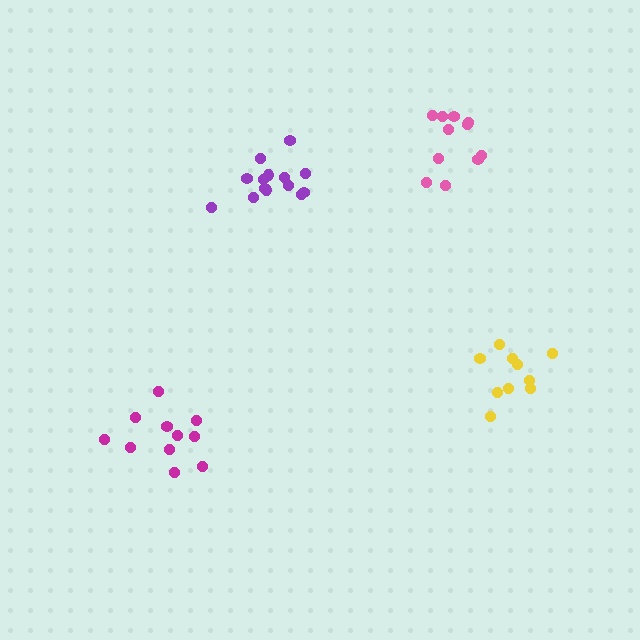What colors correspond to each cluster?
The clusters are colored: pink, magenta, purple, yellow.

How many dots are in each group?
Group 1: 11 dots, Group 2: 11 dots, Group 3: 14 dots, Group 4: 10 dots (46 total).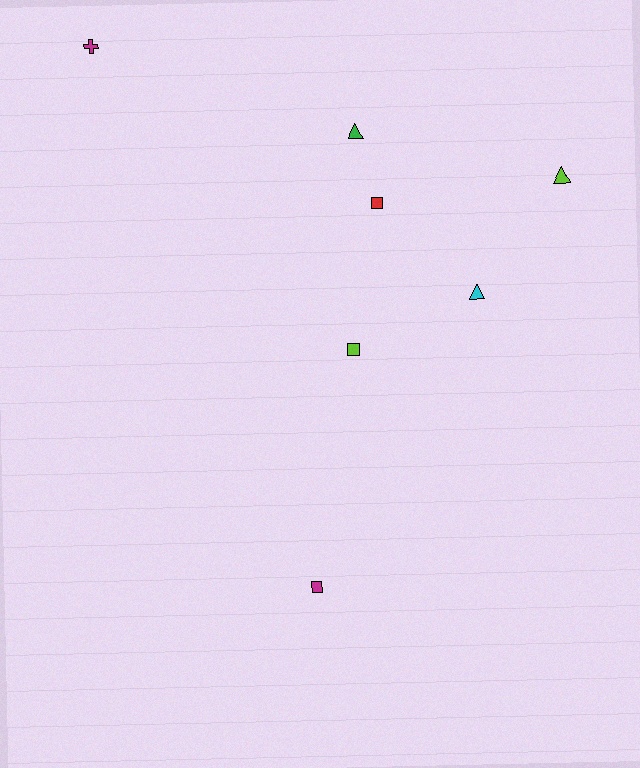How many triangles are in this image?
There are 3 triangles.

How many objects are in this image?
There are 7 objects.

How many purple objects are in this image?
There are no purple objects.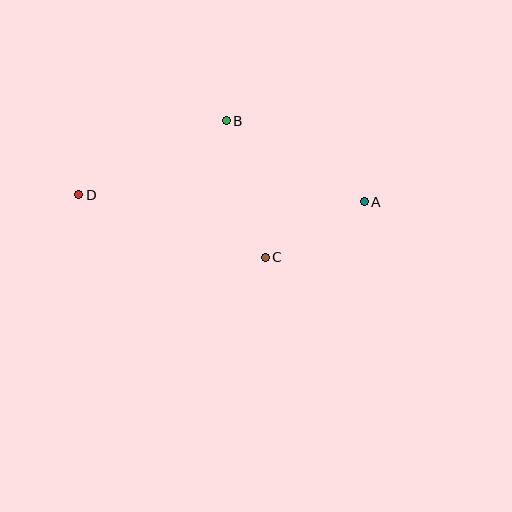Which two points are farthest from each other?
Points A and D are farthest from each other.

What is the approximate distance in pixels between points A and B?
The distance between A and B is approximately 160 pixels.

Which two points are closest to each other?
Points A and C are closest to each other.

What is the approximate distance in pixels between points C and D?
The distance between C and D is approximately 197 pixels.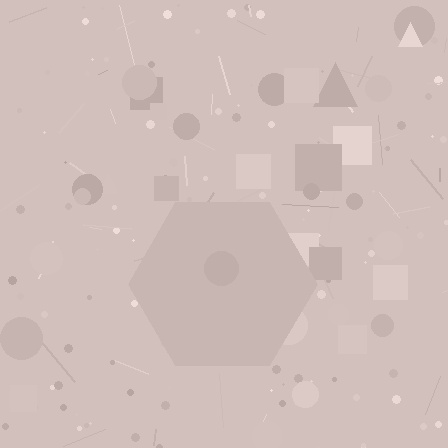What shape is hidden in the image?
A hexagon is hidden in the image.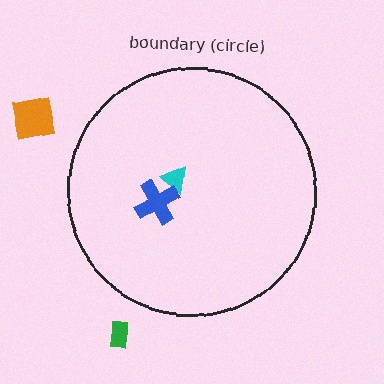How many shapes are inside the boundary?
2 inside, 2 outside.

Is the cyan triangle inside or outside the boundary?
Inside.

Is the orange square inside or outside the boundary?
Outside.